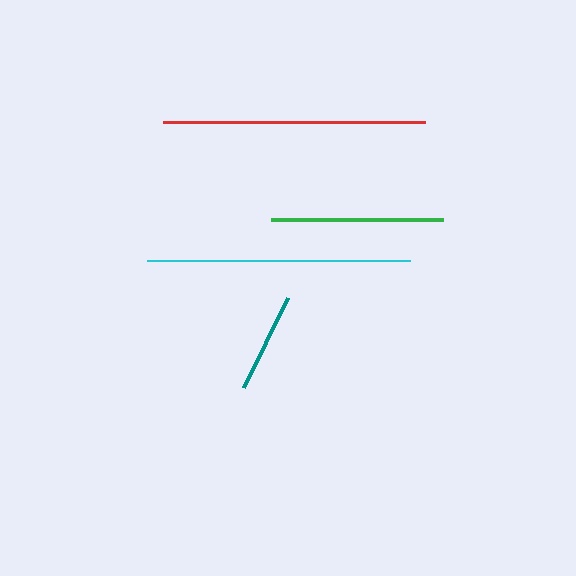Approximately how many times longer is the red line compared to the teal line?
The red line is approximately 2.6 times the length of the teal line.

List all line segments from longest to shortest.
From longest to shortest: cyan, red, green, teal.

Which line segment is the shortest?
The teal line is the shortest at approximately 99 pixels.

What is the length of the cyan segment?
The cyan segment is approximately 263 pixels long.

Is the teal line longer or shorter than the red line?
The red line is longer than the teal line.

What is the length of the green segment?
The green segment is approximately 172 pixels long.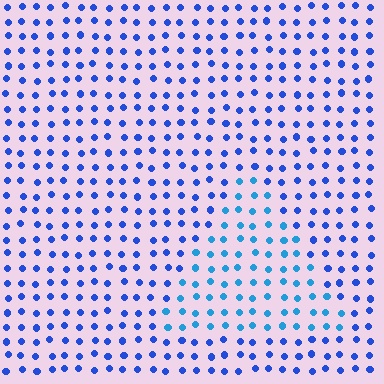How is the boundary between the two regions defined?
The boundary is defined purely by a slight shift in hue (about 27 degrees). Spacing, size, and orientation are identical on both sides.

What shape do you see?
I see a triangle.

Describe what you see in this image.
The image is filled with small blue elements in a uniform arrangement. A triangle-shaped region is visible where the elements are tinted to a slightly different hue, forming a subtle color boundary.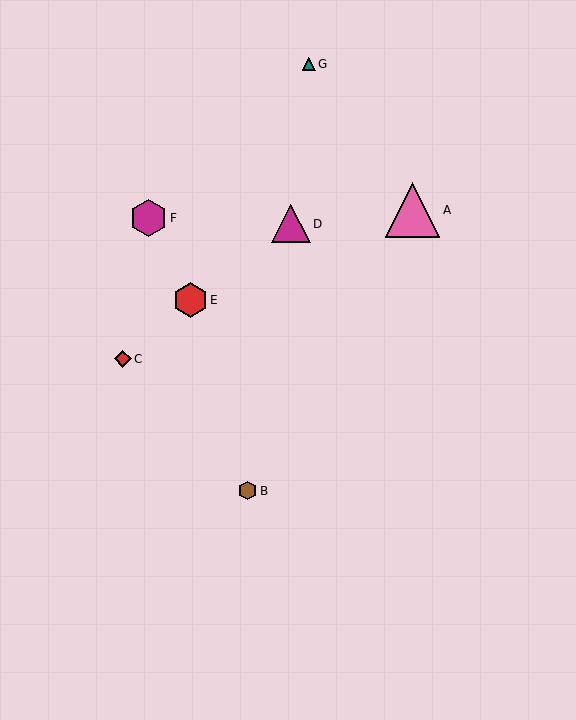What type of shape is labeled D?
Shape D is a magenta triangle.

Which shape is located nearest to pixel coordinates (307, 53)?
The teal triangle (labeled G) at (309, 64) is nearest to that location.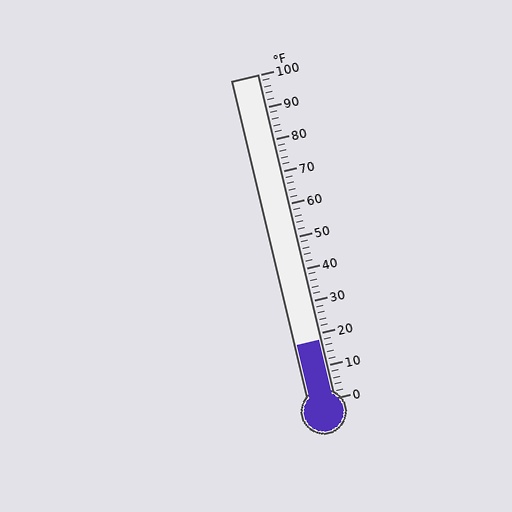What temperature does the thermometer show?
The thermometer shows approximately 18°F.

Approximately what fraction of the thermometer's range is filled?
The thermometer is filled to approximately 20% of its range.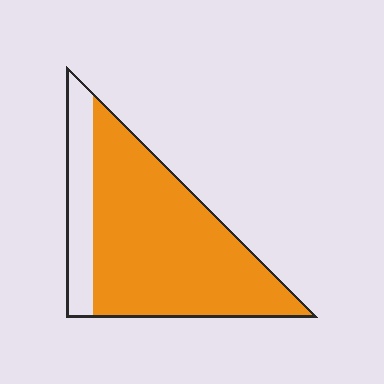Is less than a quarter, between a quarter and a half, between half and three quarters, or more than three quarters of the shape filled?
More than three quarters.